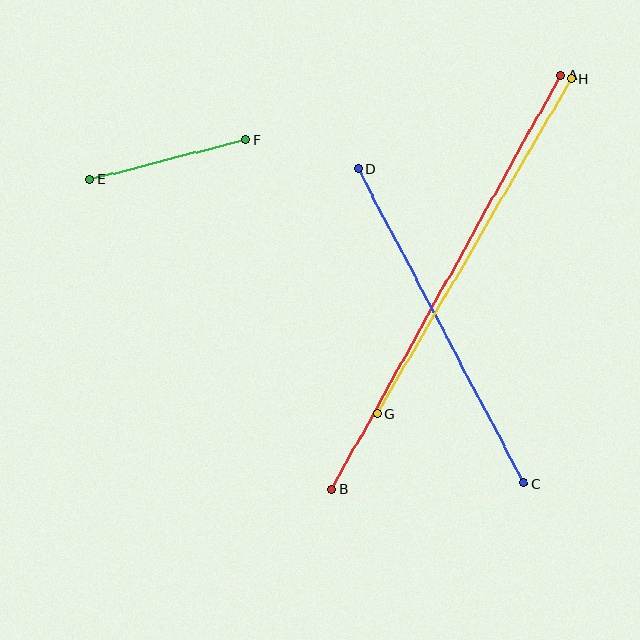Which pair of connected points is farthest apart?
Points A and B are farthest apart.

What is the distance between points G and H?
The distance is approximately 387 pixels.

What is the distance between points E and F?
The distance is approximately 162 pixels.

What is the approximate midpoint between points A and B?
The midpoint is at approximately (446, 282) pixels.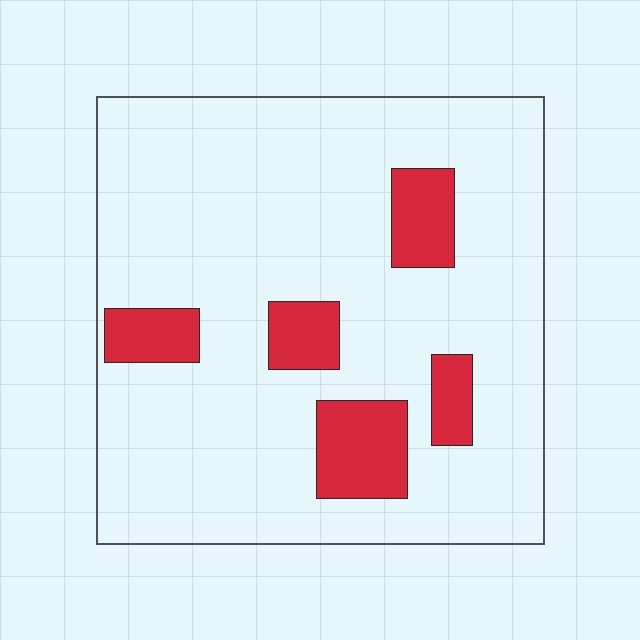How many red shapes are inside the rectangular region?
5.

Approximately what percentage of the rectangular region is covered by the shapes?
Approximately 15%.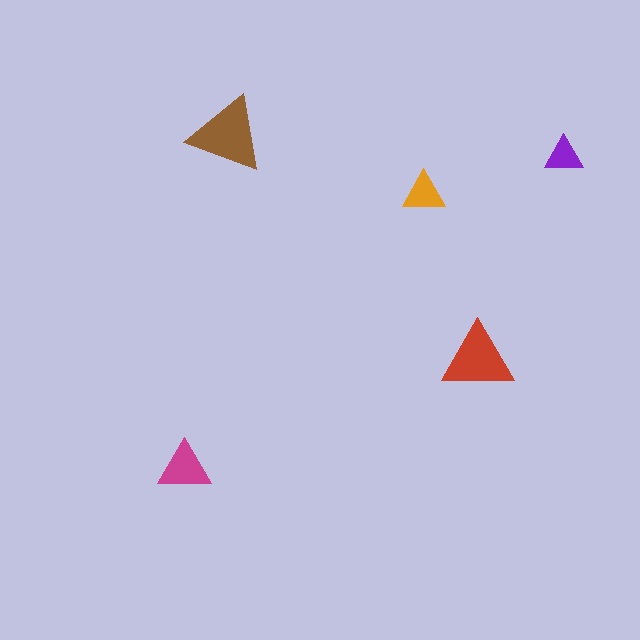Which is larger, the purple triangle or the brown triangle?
The brown one.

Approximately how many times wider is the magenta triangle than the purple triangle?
About 1.5 times wider.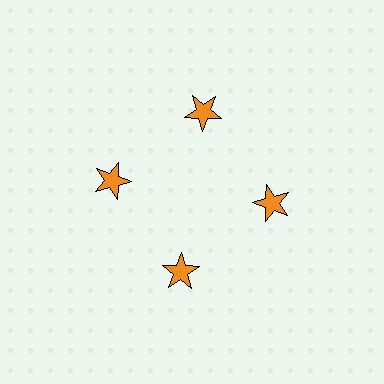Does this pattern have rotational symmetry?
Yes, this pattern has 4-fold rotational symmetry. It looks the same after rotating 90 degrees around the center.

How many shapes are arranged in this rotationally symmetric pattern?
There are 4 shapes, arranged in 4 groups of 1.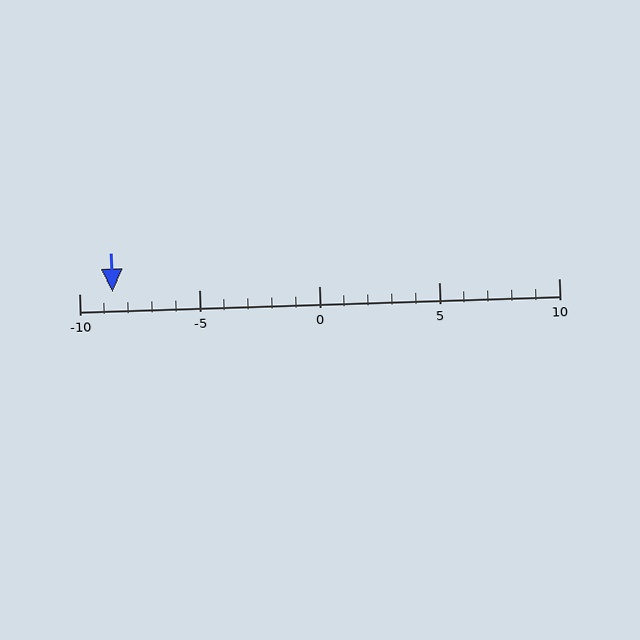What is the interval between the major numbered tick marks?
The major tick marks are spaced 5 units apart.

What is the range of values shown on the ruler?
The ruler shows values from -10 to 10.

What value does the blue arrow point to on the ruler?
The blue arrow points to approximately -9.